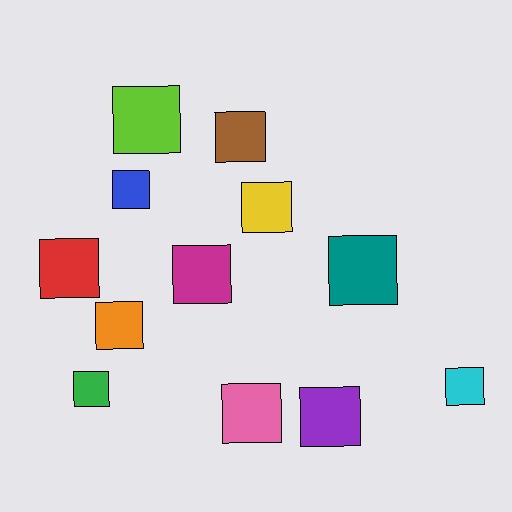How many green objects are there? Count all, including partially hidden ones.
There is 1 green object.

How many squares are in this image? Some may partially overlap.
There are 12 squares.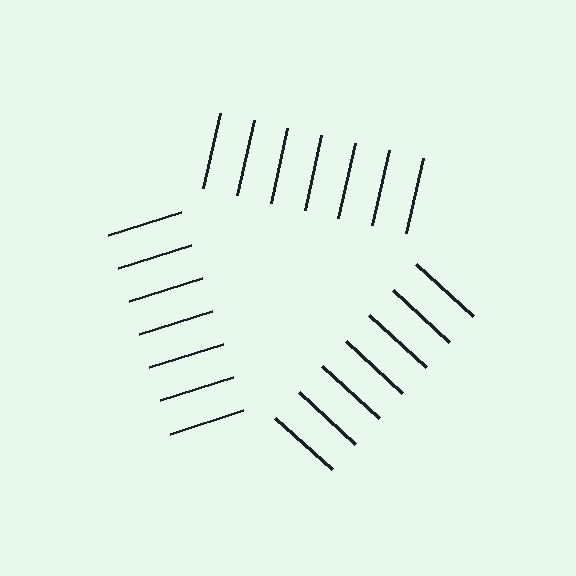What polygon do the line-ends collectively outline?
An illusory triangle — the line segments terminate on its edges but no continuous stroke is drawn.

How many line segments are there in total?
21 — 7 along each of the 3 edges.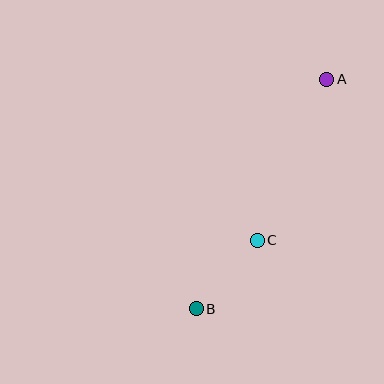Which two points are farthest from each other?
Points A and B are farthest from each other.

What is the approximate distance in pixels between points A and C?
The distance between A and C is approximately 176 pixels.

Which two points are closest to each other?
Points B and C are closest to each other.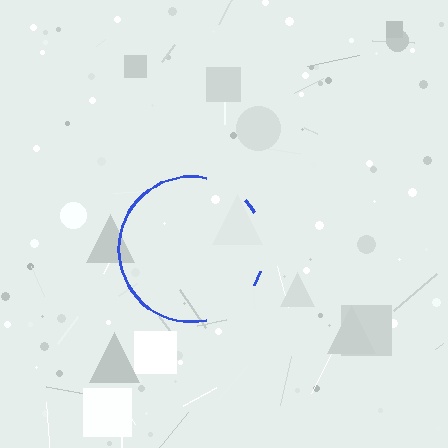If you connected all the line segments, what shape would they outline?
They would outline a circle.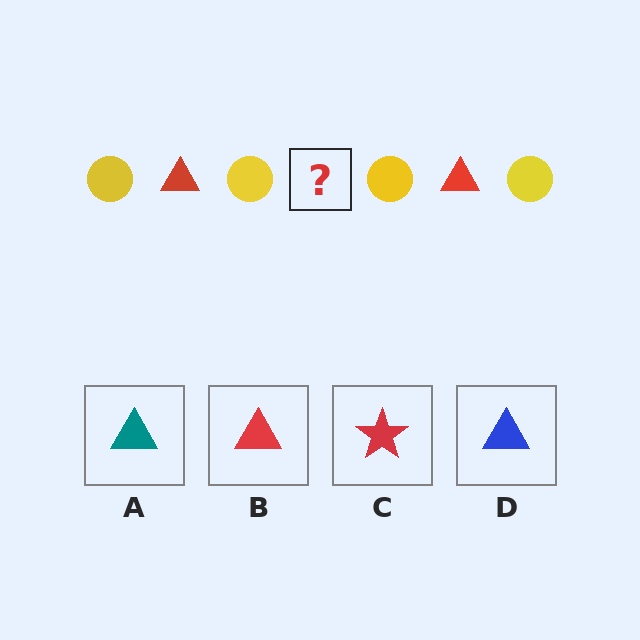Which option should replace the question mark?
Option B.